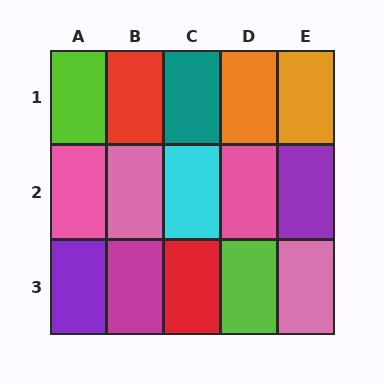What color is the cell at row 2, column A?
Pink.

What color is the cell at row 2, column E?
Purple.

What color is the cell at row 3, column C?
Red.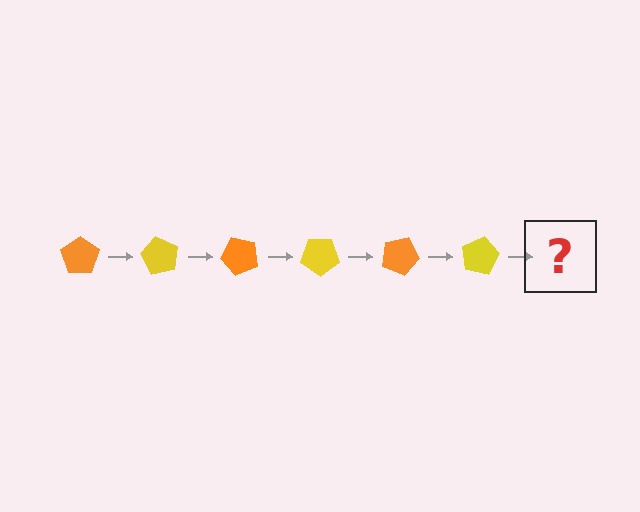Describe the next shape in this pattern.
It should be an orange pentagon, rotated 360 degrees from the start.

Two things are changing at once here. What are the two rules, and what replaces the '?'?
The two rules are that it rotates 60 degrees each step and the color cycles through orange and yellow. The '?' should be an orange pentagon, rotated 360 degrees from the start.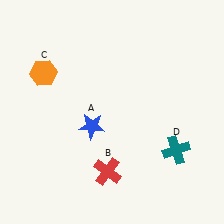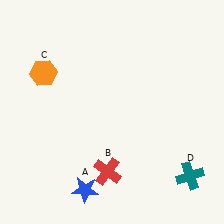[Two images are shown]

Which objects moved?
The objects that moved are: the blue star (A), the teal cross (D).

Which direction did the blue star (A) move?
The blue star (A) moved down.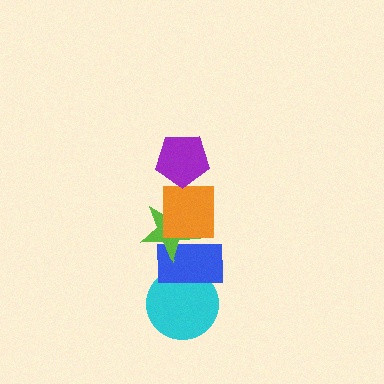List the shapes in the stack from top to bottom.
From top to bottom: the purple pentagon, the orange square, the lime star, the blue rectangle, the cyan circle.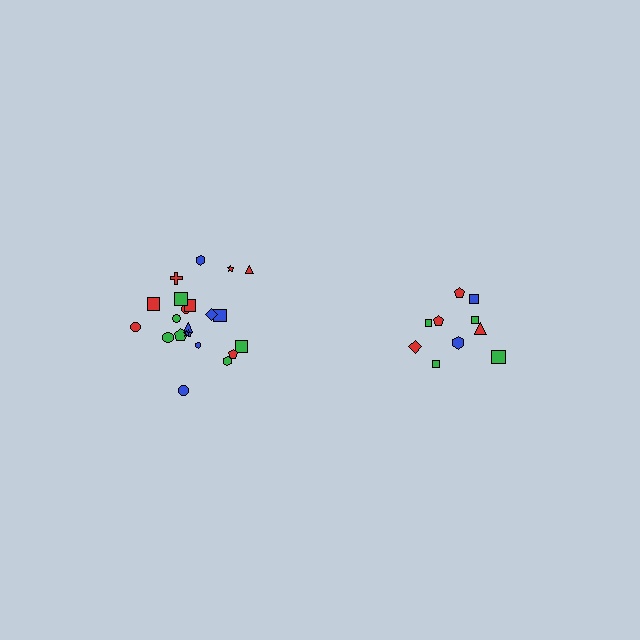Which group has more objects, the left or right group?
The left group.